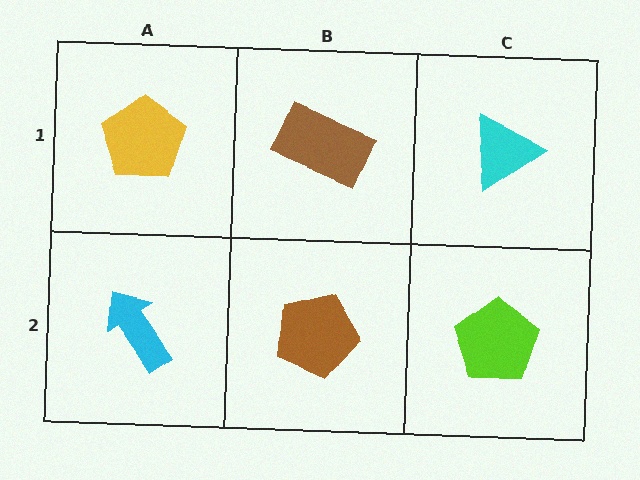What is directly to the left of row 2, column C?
A brown pentagon.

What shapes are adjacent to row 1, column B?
A brown pentagon (row 2, column B), a yellow pentagon (row 1, column A), a cyan triangle (row 1, column C).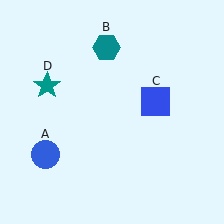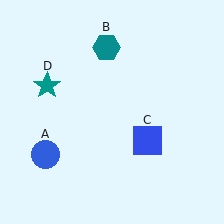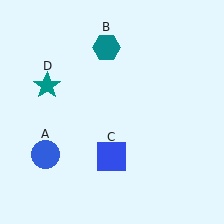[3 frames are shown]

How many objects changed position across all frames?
1 object changed position: blue square (object C).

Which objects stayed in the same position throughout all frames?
Blue circle (object A) and teal hexagon (object B) and teal star (object D) remained stationary.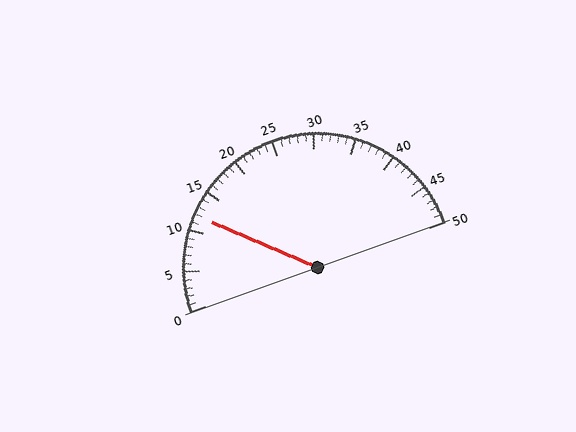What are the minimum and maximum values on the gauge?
The gauge ranges from 0 to 50.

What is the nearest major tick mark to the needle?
The nearest major tick mark is 10.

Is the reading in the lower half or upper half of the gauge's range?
The reading is in the lower half of the range (0 to 50).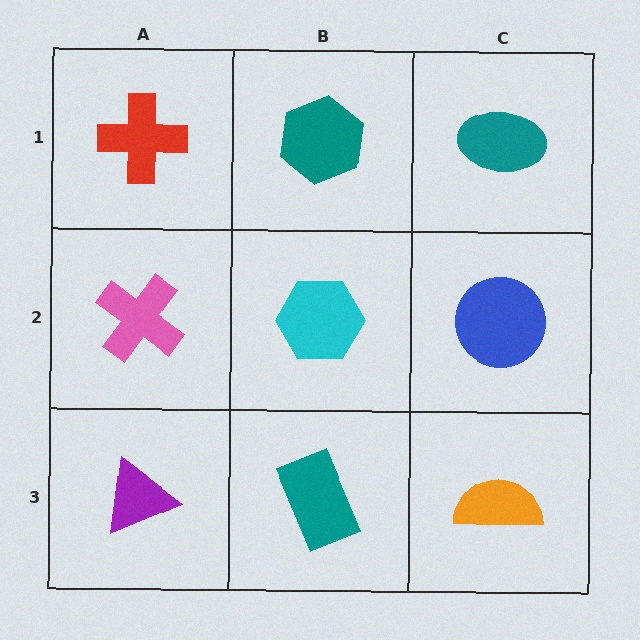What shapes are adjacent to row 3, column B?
A cyan hexagon (row 2, column B), a purple triangle (row 3, column A), an orange semicircle (row 3, column C).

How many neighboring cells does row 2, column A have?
3.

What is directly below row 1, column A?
A pink cross.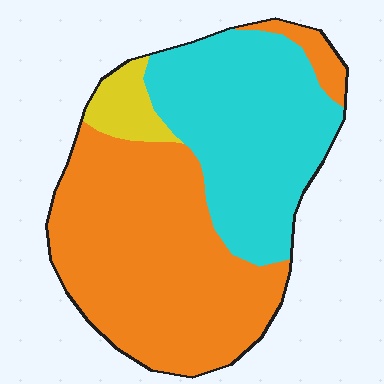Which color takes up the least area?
Yellow, at roughly 5%.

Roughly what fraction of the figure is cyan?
Cyan covers about 40% of the figure.